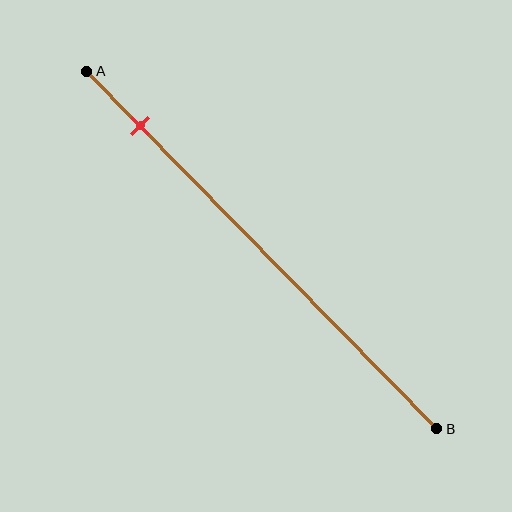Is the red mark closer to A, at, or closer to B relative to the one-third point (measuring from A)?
The red mark is closer to point A than the one-third point of segment AB.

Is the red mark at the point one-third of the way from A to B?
No, the mark is at about 15% from A, not at the 33% one-third point.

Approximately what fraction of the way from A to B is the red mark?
The red mark is approximately 15% of the way from A to B.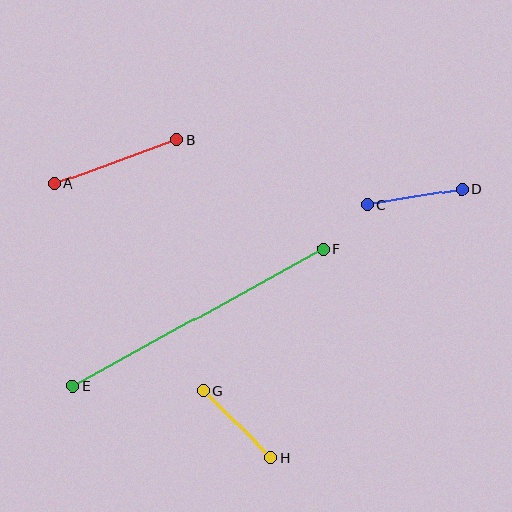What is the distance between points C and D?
The distance is approximately 96 pixels.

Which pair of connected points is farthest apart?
Points E and F are farthest apart.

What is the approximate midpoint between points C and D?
The midpoint is at approximately (415, 197) pixels.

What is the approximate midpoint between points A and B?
The midpoint is at approximately (115, 162) pixels.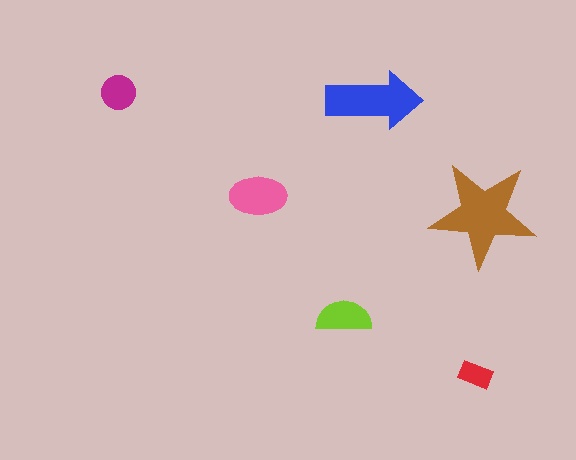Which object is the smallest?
The red rectangle.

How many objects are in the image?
There are 6 objects in the image.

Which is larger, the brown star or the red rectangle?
The brown star.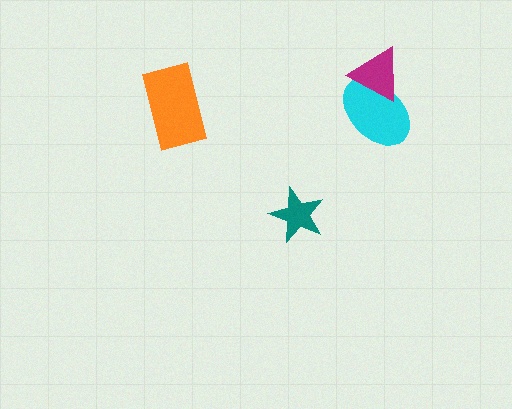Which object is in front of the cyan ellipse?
The magenta triangle is in front of the cyan ellipse.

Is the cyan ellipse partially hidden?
Yes, it is partially covered by another shape.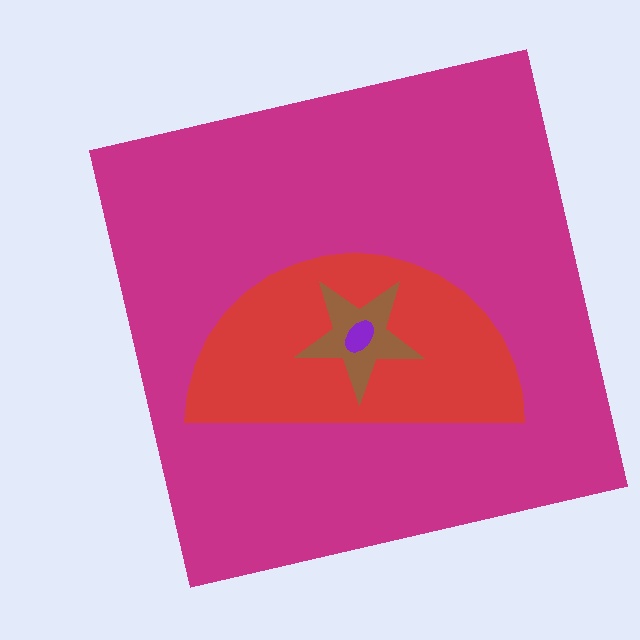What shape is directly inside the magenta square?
The red semicircle.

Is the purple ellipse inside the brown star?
Yes.